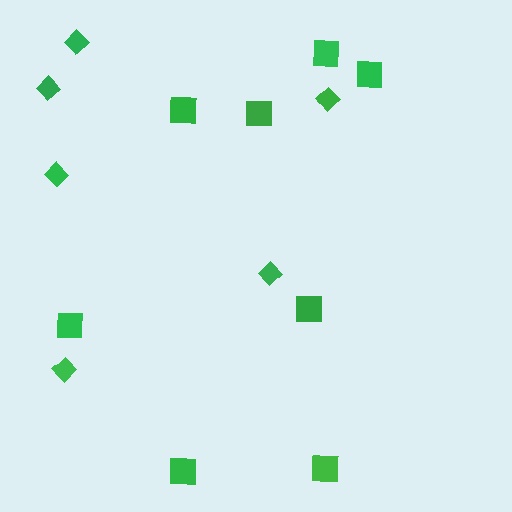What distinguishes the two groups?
There are 2 groups: one group of squares (8) and one group of diamonds (6).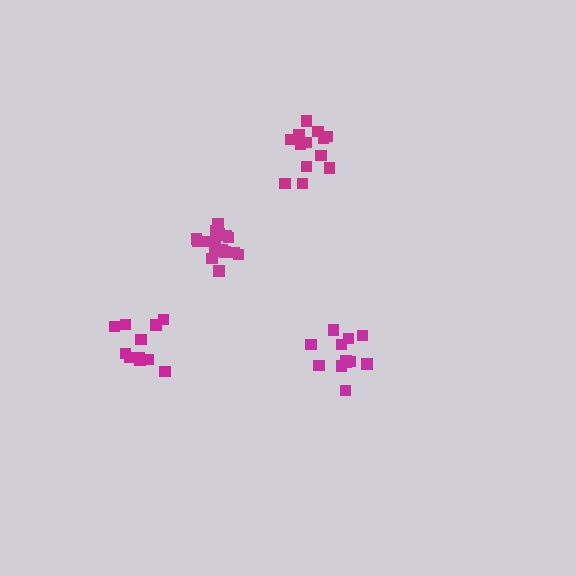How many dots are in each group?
Group 1: 12 dots, Group 2: 11 dots, Group 3: 13 dots, Group 4: 17 dots (53 total).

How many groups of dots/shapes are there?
There are 4 groups.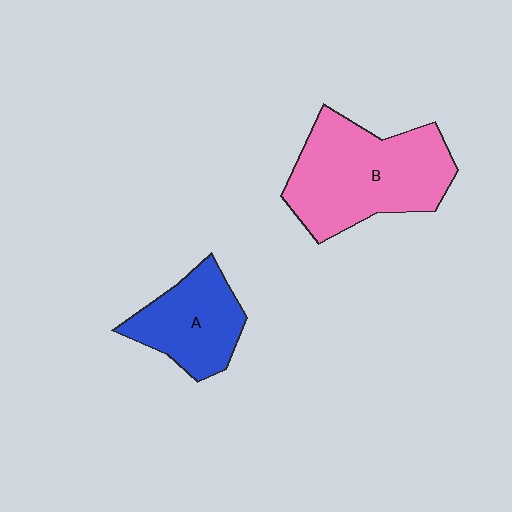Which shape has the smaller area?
Shape A (blue).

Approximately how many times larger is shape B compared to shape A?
Approximately 1.7 times.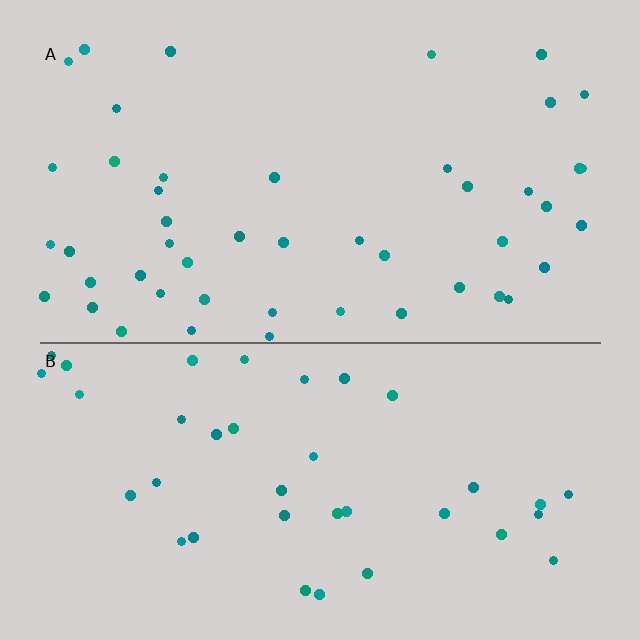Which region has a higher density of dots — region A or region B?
A (the top).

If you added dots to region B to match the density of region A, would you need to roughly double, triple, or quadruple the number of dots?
Approximately double.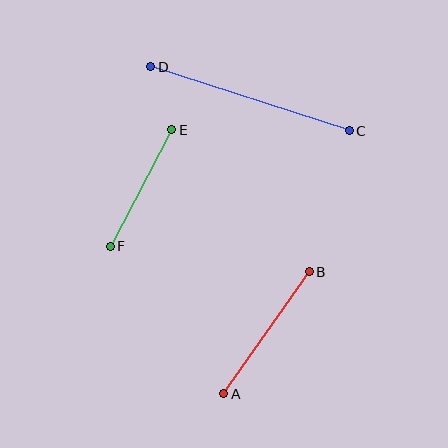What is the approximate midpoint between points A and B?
The midpoint is at approximately (266, 333) pixels.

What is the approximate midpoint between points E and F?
The midpoint is at approximately (141, 188) pixels.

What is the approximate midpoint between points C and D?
The midpoint is at approximately (250, 99) pixels.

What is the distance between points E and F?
The distance is approximately 132 pixels.